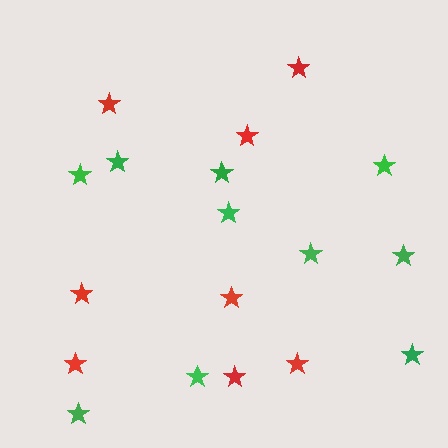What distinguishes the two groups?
There are 2 groups: one group of red stars (8) and one group of green stars (10).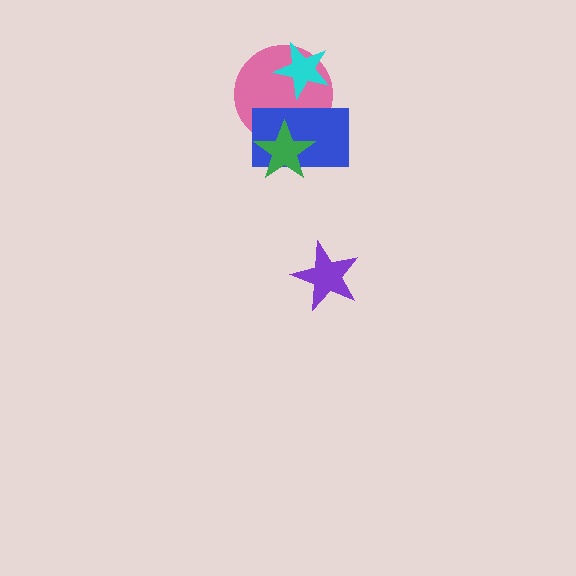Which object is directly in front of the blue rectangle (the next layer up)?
The cyan star is directly in front of the blue rectangle.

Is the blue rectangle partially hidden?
Yes, it is partially covered by another shape.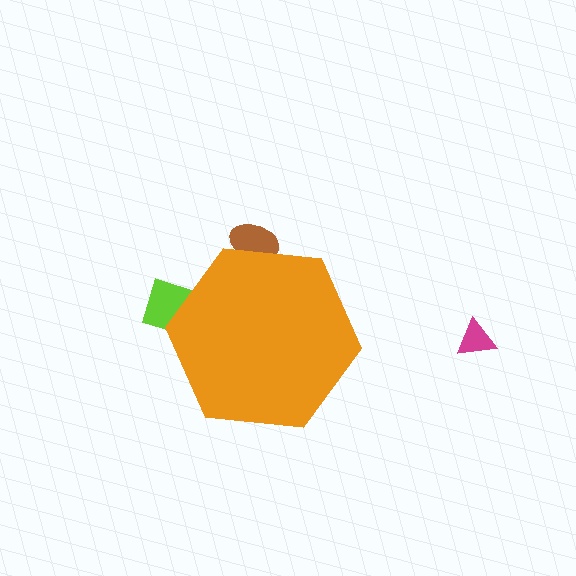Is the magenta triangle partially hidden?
No, the magenta triangle is fully visible.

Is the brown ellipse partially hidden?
Yes, the brown ellipse is partially hidden behind the orange hexagon.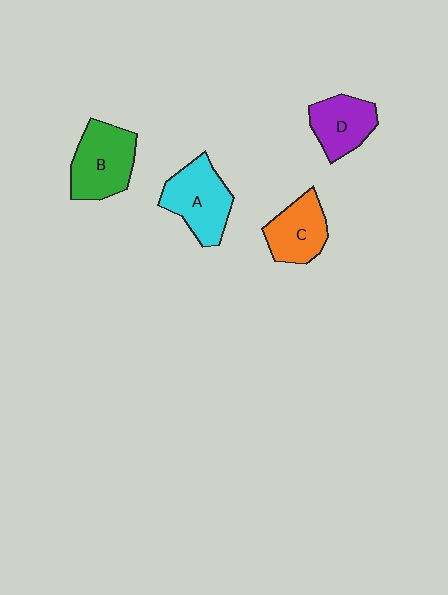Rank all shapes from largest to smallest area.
From largest to smallest: B (green), A (cyan), C (orange), D (purple).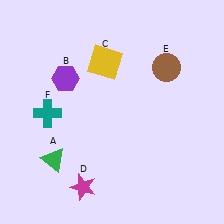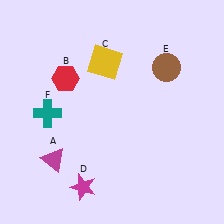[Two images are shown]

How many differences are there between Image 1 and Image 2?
There are 2 differences between the two images.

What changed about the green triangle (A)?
In Image 1, A is green. In Image 2, it changed to magenta.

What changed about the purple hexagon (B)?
In Image 1, B is purple. In Image 2, it changed to red.